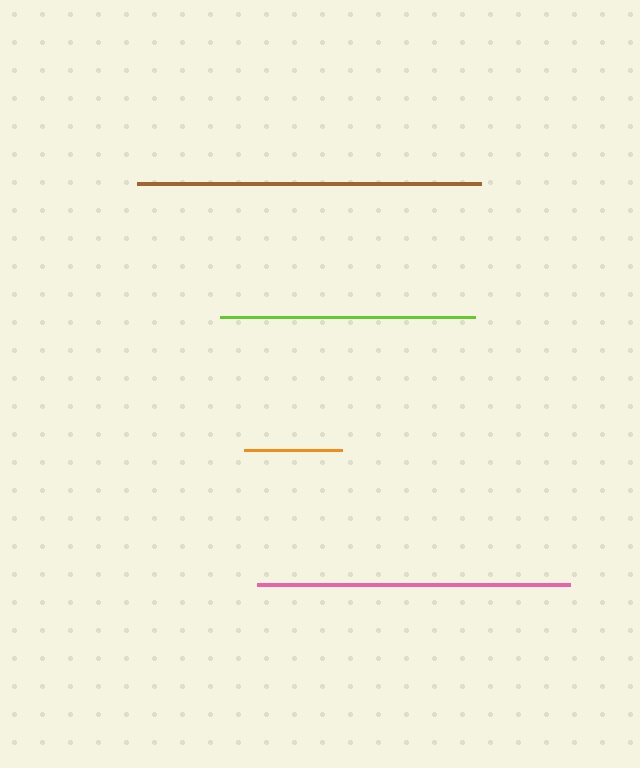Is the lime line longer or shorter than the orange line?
The lime line is longer than the orange line.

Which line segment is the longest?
The brown line is the longest at approximately 345 pixels.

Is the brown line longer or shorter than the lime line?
The brown line is longer than the lime line.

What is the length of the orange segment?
The orange segment is approximately 98 pixels long.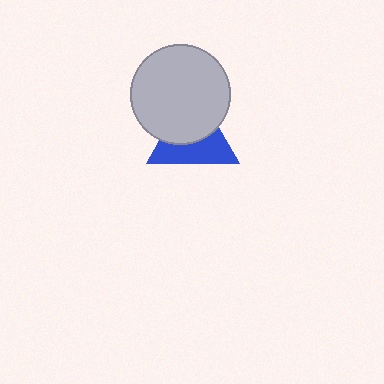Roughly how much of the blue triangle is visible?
About half of it is visible (roughly 49%).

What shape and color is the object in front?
The object in front is a light gray circle.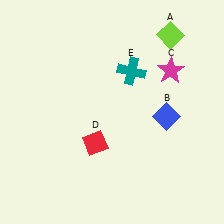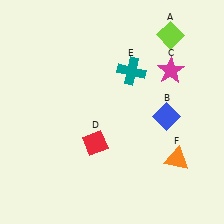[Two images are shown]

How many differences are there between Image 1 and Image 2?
There is 1 difference between the two images.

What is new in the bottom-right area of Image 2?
An orange triangle (F) was added in the bottom-right area of Image 2.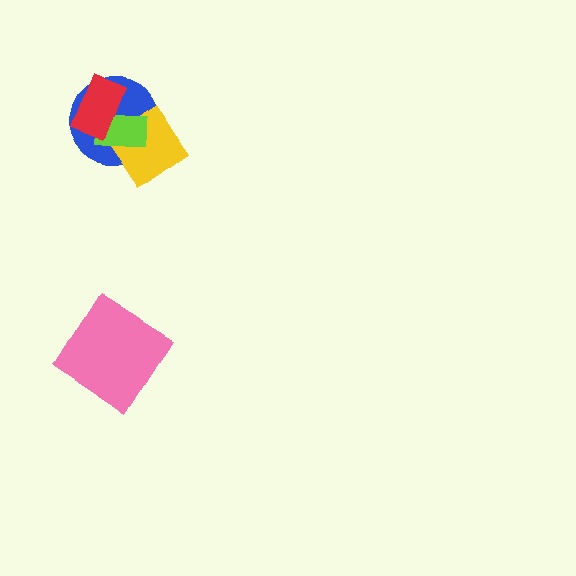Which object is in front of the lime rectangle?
The red rectangle is in front of the lime rectangle.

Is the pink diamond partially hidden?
No, no other shape covers it.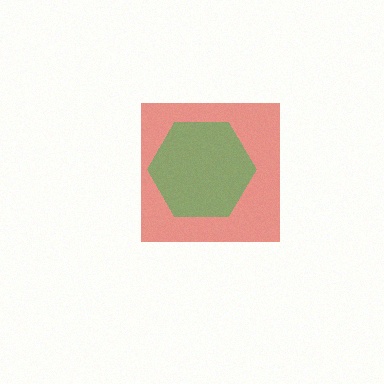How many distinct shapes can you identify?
There are 2 distinct shapes: a red square, a green hexagon.